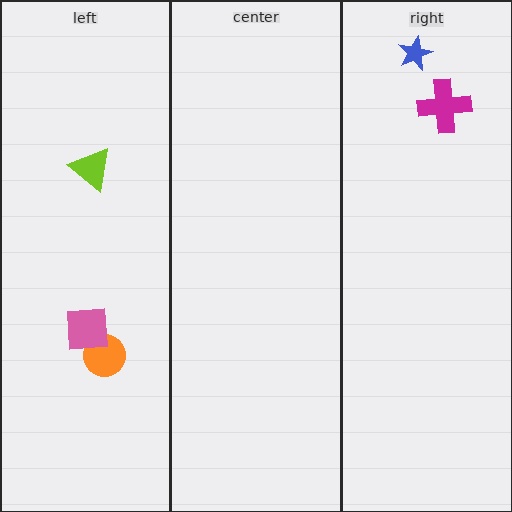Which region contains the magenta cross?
The right region.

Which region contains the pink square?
The left region.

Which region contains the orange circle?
The left region.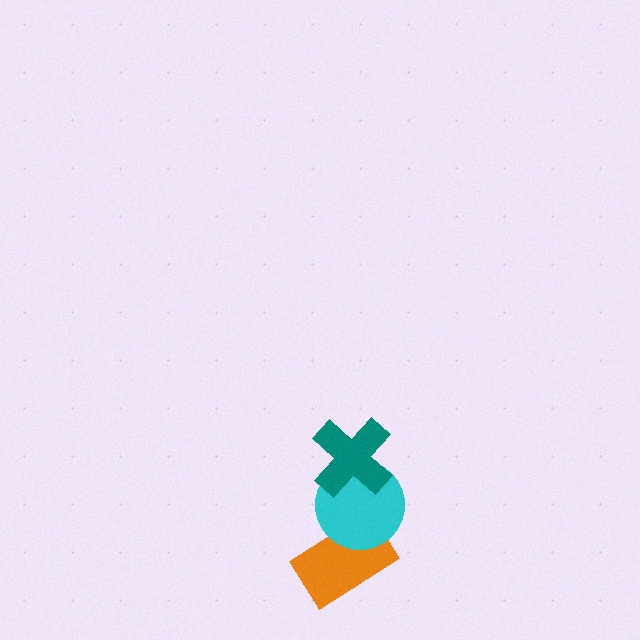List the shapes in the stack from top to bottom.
From top to bottom: the teal cross, the cyan circle, the orange rectangle.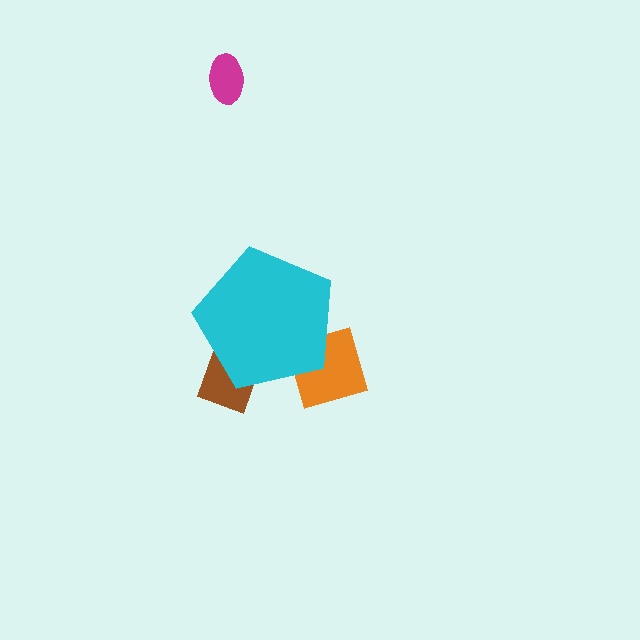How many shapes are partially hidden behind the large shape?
2 shapes are partially hidden.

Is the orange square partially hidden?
Yes, the orange square is partially hidden behind the cyan pentagon.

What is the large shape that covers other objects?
A cyan pentagon.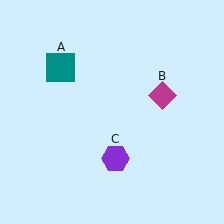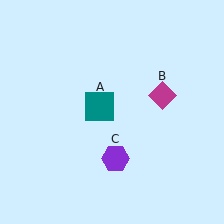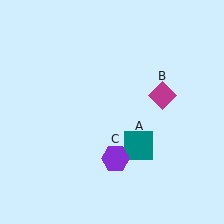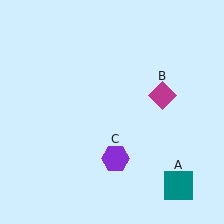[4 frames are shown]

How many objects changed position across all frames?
1 object changed position: teal square (object A).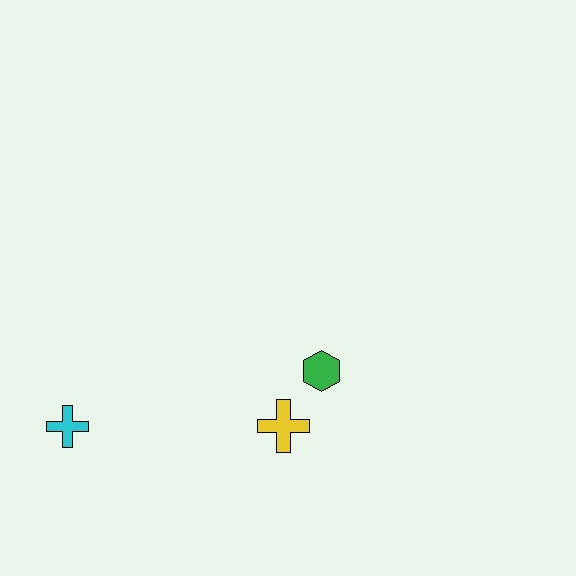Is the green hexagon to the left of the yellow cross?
No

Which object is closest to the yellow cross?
The green hexagon is closest to the yellow cross.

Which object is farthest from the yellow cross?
The cyan cross is farthest from the yellow cross.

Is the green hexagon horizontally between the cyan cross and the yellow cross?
No